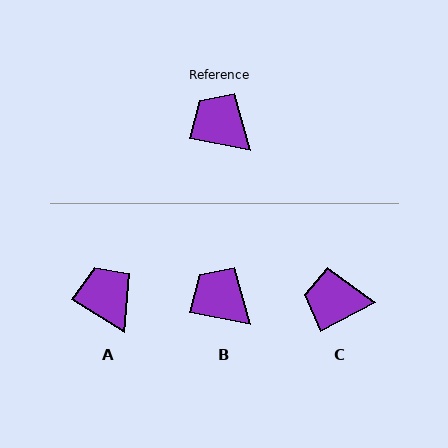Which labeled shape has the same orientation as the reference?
B.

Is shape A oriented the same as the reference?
No, it is off by about 21 degrees.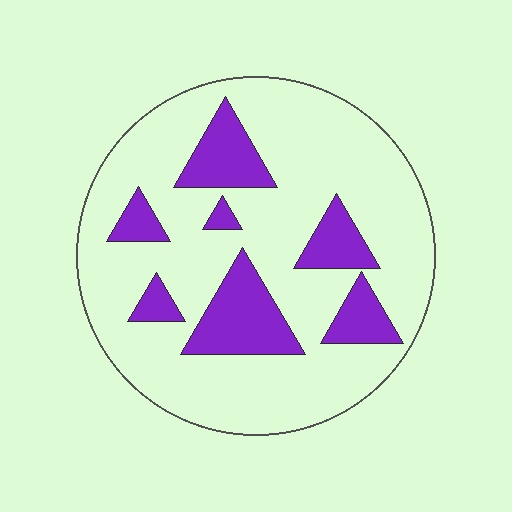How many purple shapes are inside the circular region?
7.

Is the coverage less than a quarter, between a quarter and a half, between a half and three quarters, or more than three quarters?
Less than a quarter.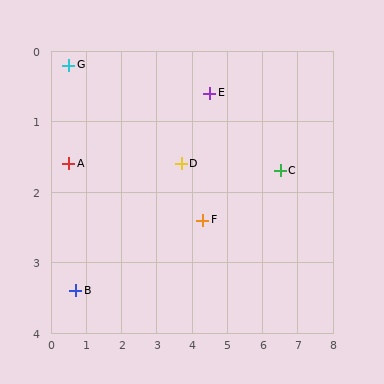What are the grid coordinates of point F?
Point F is at approximately (4.3, 2.4).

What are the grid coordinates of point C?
Point C is at approximately (6.5, 1.7).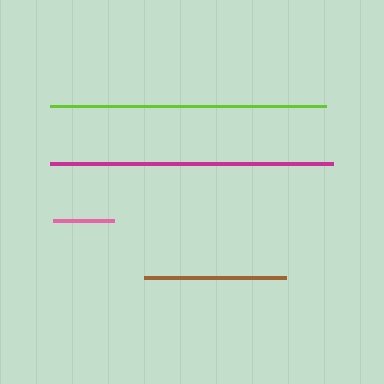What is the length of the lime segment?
The lime segment is approximately 276 pixels long.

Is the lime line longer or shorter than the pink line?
The lime line is longer than the pink line.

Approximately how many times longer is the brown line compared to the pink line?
The brown line is approximately 2.3 times the length of the pink line.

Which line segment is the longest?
The magenta line is the longest at approximately 283 pixels.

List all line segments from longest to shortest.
From longest to shortest: magenta, lime, brown, pink.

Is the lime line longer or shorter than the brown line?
The lime line is longer than the brown line.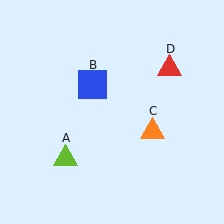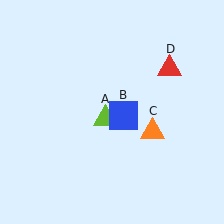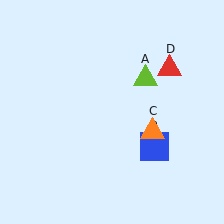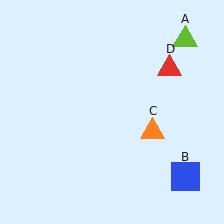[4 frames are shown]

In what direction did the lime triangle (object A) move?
The lime triangle (object A) moved up and to the right.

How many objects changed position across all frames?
2 objects changed position: lime triangle (object A), blue square (object B).